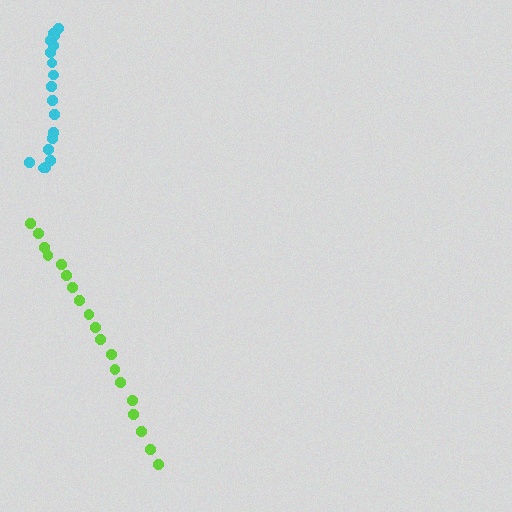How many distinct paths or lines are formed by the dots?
There are 2 distinct paths.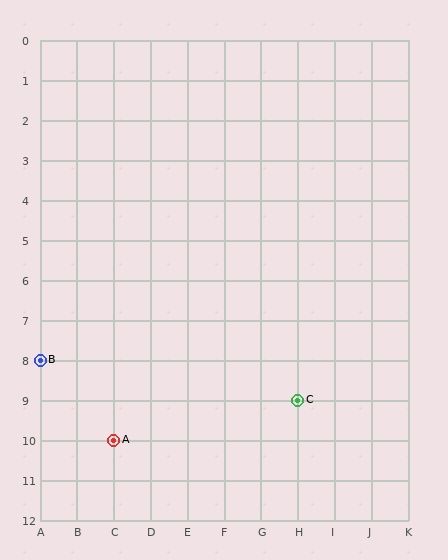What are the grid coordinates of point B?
Point B is at grid coordinates (A, 8).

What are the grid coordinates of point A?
Point A is at grid coordinates (C, 10).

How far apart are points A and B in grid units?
Points A and B are 2 columns and 2 rows apart (about 2.8 grid units diagonally).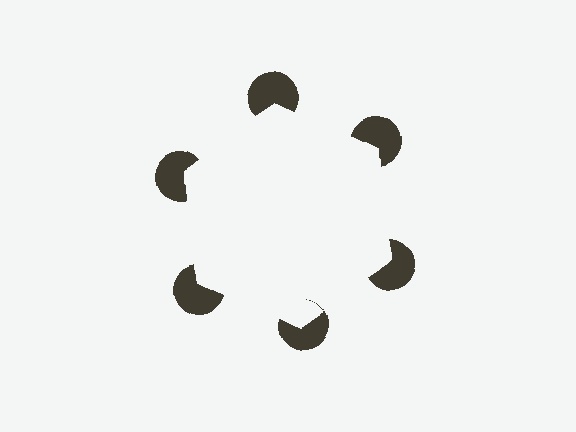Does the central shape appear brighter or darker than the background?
It typically appears slightly brighter than the background, even though no actual brightness change is drawn.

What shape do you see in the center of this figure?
An illusory hexagon — its edges are inferred from the aligned wedge cuts in the pac-man discs, not physically drawn.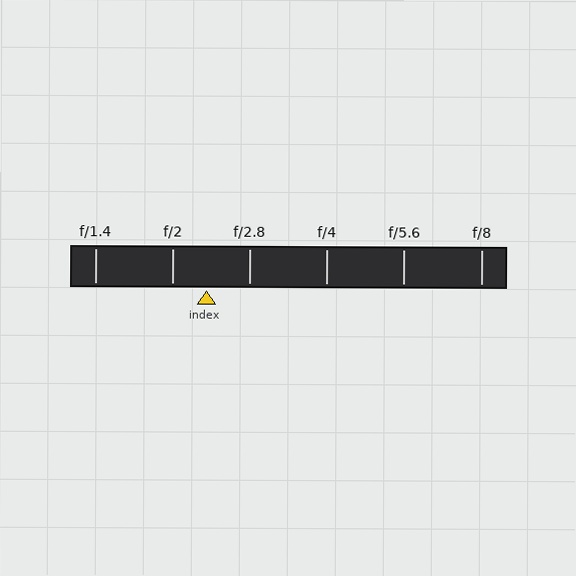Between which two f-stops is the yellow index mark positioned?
The index mark is between f/2 and f/2.8.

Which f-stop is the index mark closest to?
The index mark is closest to f/2.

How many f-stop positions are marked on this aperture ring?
There are 6 f-stop positions marked.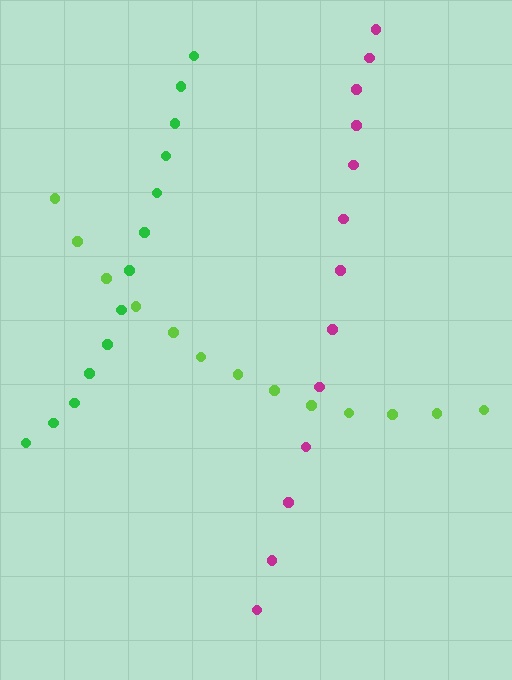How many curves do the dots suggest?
There are 3 distinct paths.